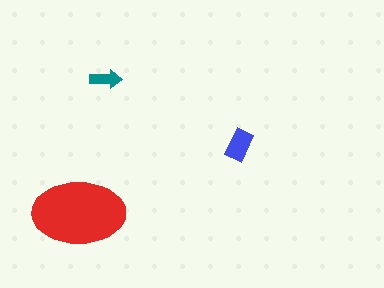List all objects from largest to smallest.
The red ellipse, the blue rectangle, the teal arrow.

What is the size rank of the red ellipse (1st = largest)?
1st.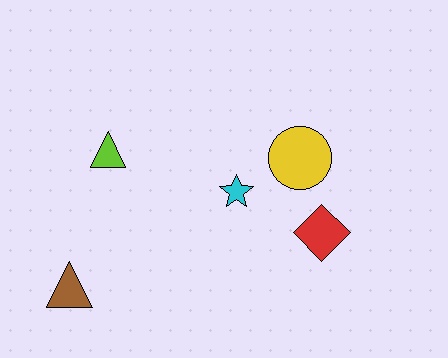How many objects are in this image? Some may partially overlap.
There are 5 objects.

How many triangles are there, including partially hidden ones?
There are 2 triangles.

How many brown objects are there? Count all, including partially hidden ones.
There is 1 brown object.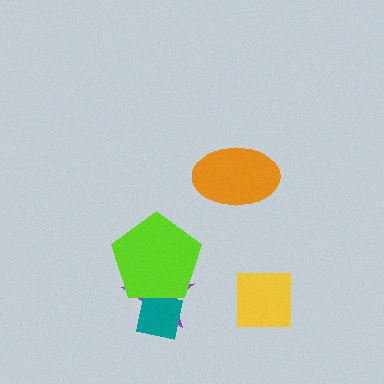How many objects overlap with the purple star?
2 objects overlap with the purple star.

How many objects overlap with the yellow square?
0 objects overlap with the yellow square.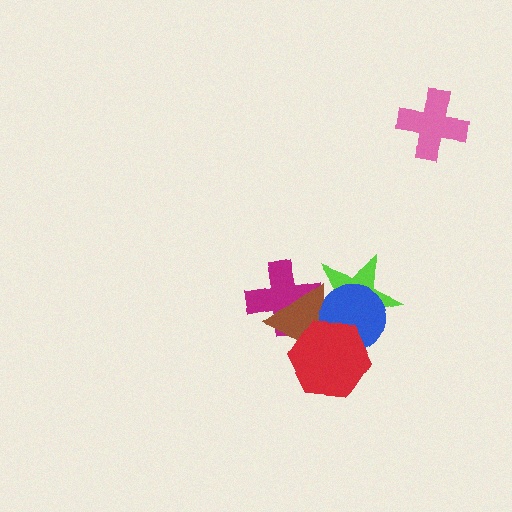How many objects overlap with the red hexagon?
3 objects overlap with the red hexagon.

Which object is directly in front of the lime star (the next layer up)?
The brown triangle is directly in front of the lime star.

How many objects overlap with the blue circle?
3 objects overlap with the blue circle.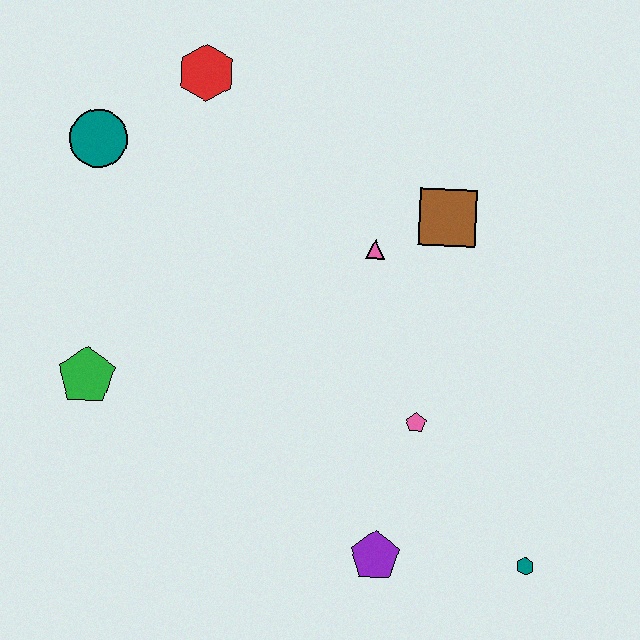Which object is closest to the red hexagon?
The teal circle is closest to the red hexagon.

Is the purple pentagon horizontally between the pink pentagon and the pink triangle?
Yes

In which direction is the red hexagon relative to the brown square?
The red hexagon is to the left of the brown square.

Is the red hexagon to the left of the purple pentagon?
Yes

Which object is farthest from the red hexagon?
The teal hexagon is farthest from the red hexagon.